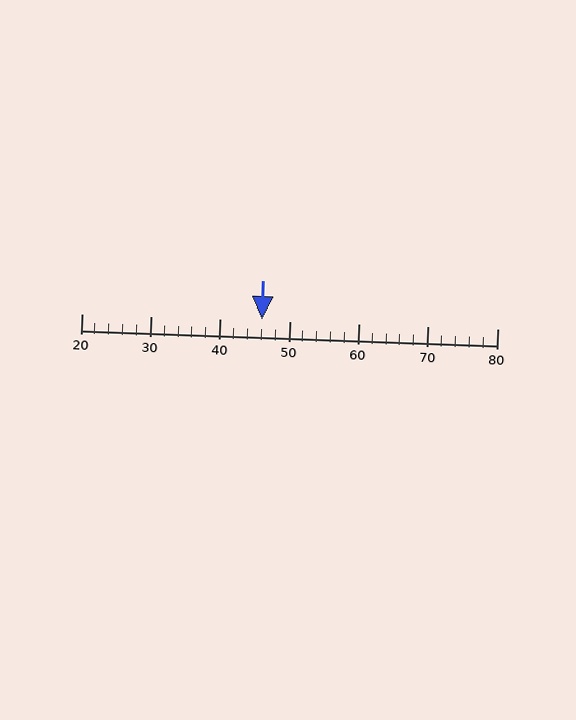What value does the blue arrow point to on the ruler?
The blue arrow points to approximately 46.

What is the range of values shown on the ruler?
The ruler shows values from 20 to 80.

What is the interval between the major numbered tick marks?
The major tick marks are spaced 10 units apart.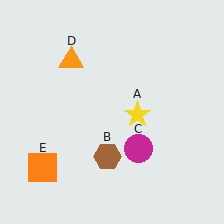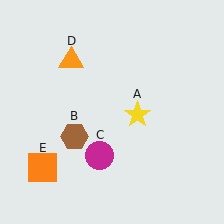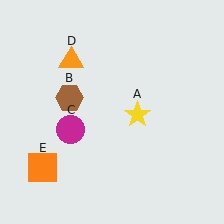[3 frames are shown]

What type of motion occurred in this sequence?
The brown hexagon (object B), magenta circle (object C) rotated clockwise around the center of the scene.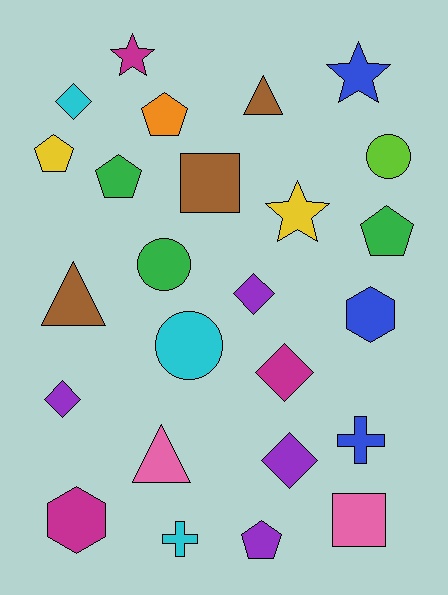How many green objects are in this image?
There are 3 green objects.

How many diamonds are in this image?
There are 5 diamonds.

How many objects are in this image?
There are 25 objects.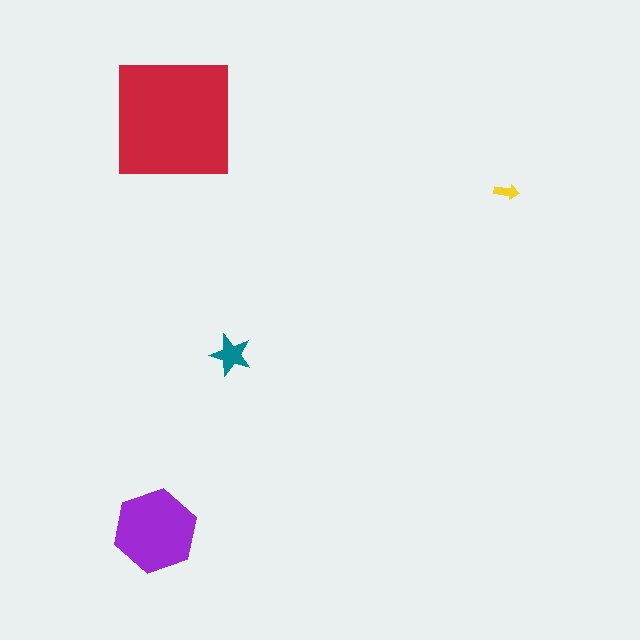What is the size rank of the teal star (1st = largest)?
3rd.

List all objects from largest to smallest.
The red square, the purple hexagon, the teal star, the yellow arrow.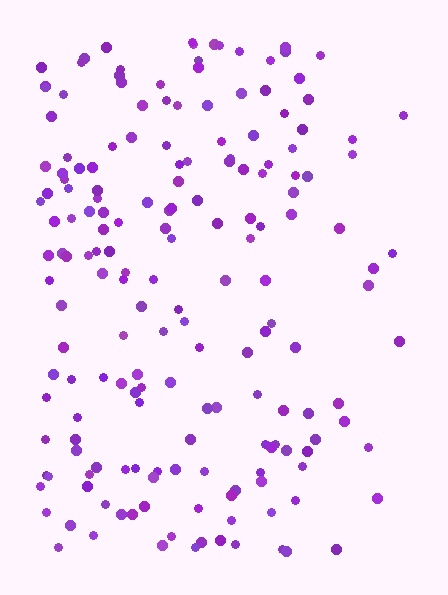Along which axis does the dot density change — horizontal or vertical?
Horizontal.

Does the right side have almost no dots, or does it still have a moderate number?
Still a moderate number, just noticeably fewer than the left.